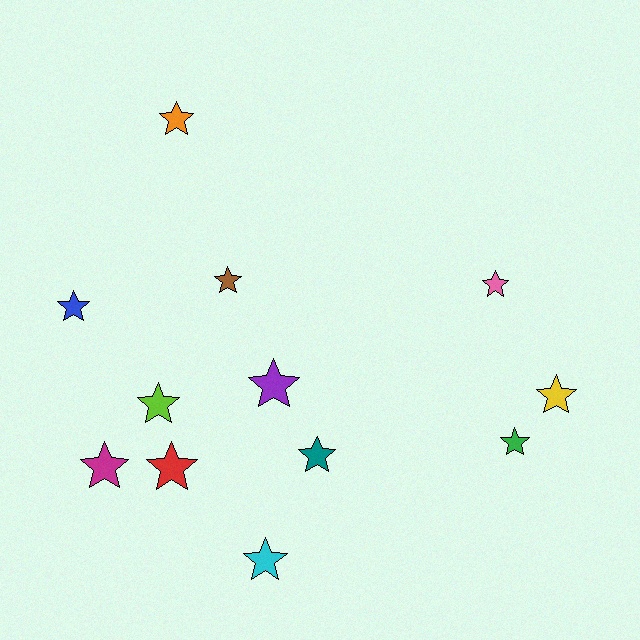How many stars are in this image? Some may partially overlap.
There are 12 stars.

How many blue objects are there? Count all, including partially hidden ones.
There is 1 blue object.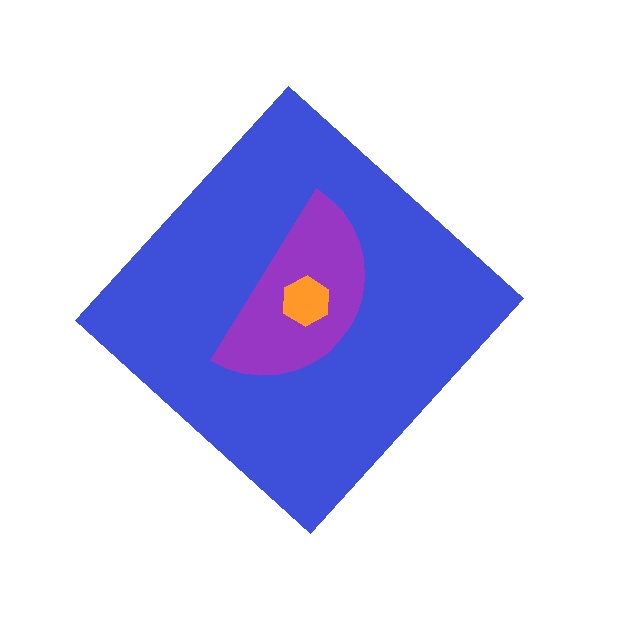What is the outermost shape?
The blue diamond.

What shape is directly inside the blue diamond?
The purple semicircle.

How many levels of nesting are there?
3.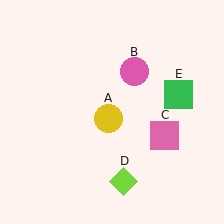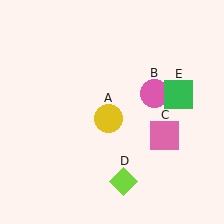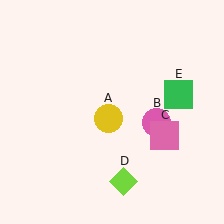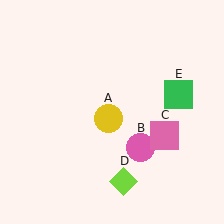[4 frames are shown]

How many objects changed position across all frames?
1 object changed position: pink circle (object B).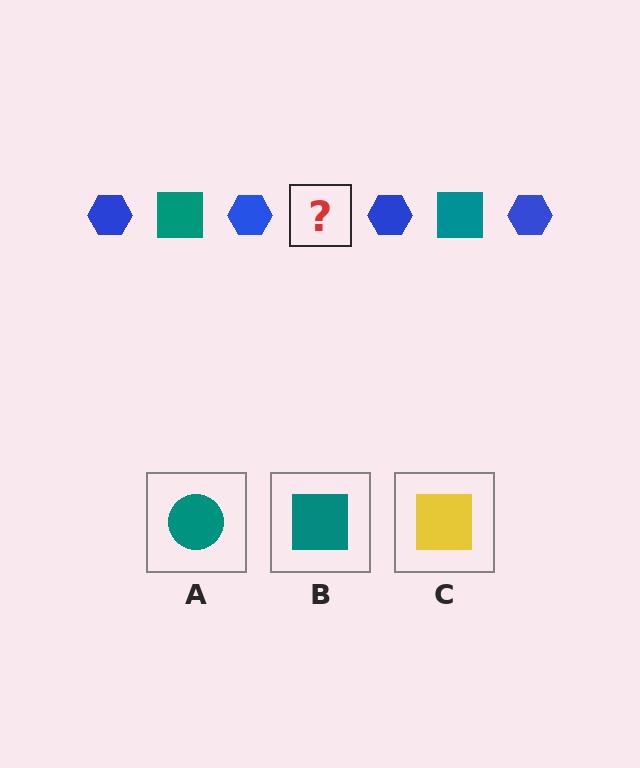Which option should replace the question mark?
Option B.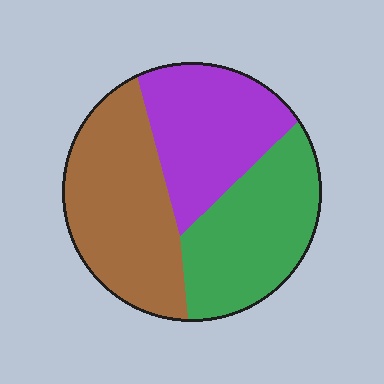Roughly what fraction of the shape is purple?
Purple takes up between a sixth and a third of the shape.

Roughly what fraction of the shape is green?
Green takes up about one third (1/3) of the shape.